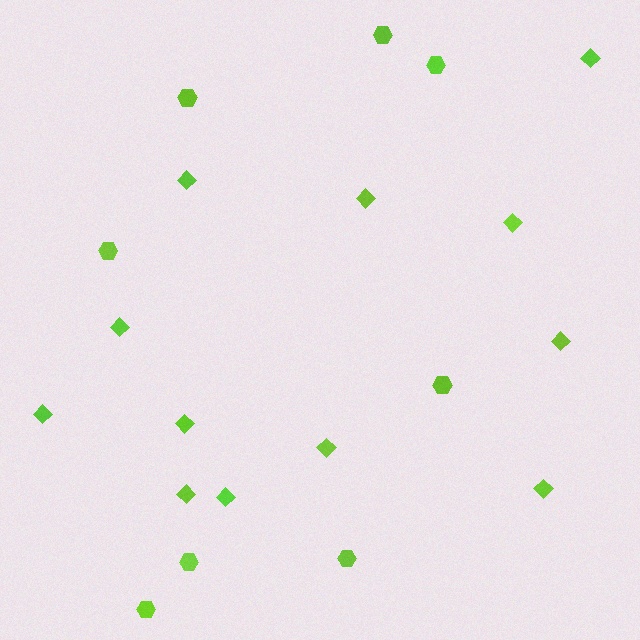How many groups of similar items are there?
There are 2 groups: one group of hexagons (8) and one group of diamonds (12).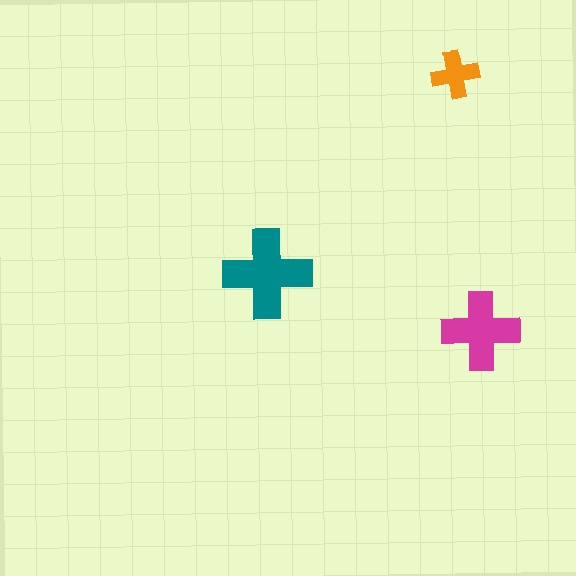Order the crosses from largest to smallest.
the teal one, the magenta one, the orange one.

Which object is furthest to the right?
The magenta cross is rightmost.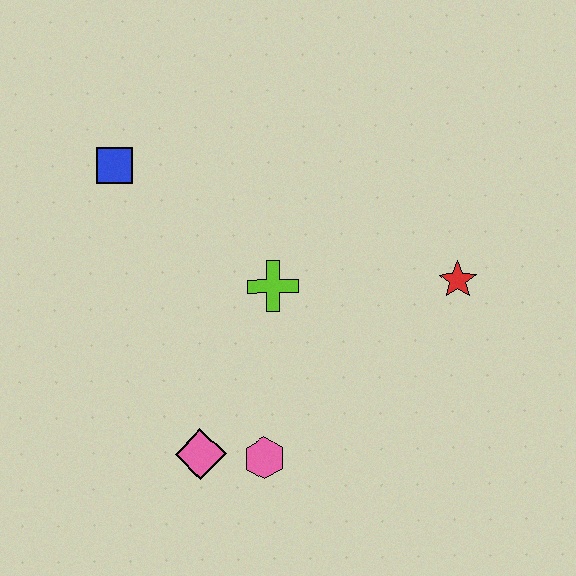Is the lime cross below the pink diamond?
No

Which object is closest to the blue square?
The lime cross is closest to the blue square.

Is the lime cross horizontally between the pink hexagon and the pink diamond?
No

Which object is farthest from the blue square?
The red star is farthest from the blue square.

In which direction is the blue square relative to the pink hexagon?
The blue square is above the pink hexagon.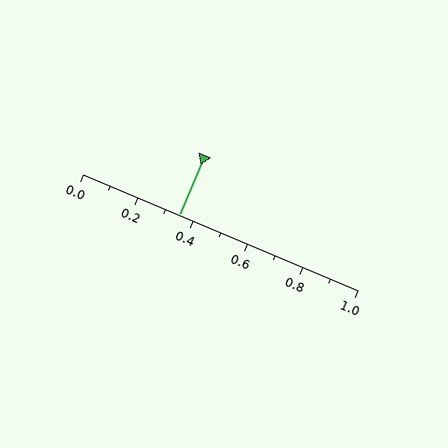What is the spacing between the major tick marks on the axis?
The major ticks are spaced 0.2 apart.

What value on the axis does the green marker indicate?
The marker indicates approximately 0.35.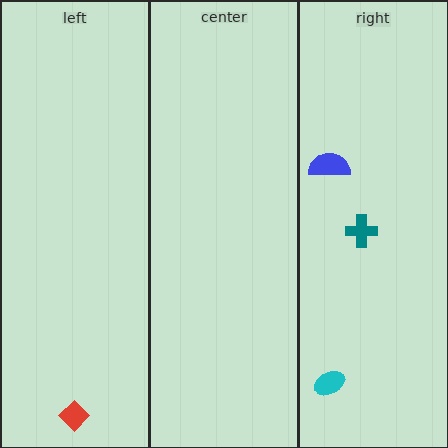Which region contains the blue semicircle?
The right region.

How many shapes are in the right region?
3.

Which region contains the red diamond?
The left region.